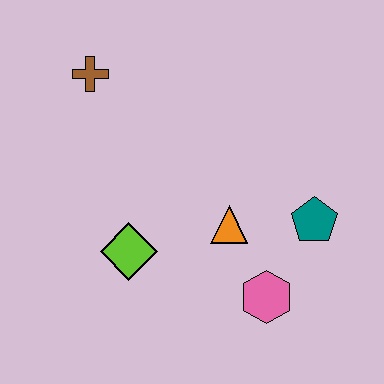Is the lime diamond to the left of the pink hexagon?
Yes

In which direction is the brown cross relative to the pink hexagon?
The brown cross is above the pink hexagon.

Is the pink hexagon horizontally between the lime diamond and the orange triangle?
No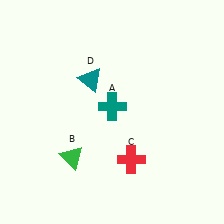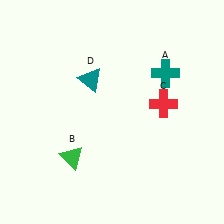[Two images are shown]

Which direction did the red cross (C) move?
The red cross (C) moved up.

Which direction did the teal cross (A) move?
The teal cross (A) moved right.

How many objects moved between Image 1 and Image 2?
2 objects moved between the two images.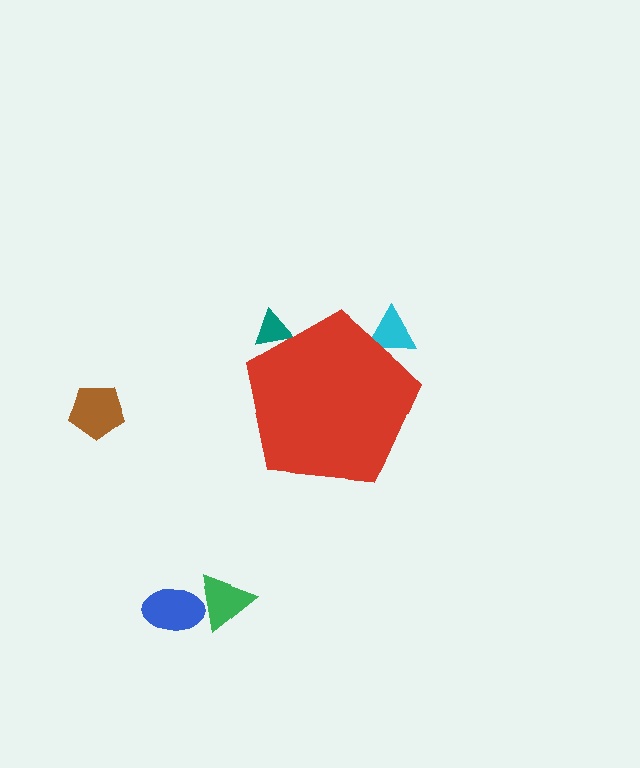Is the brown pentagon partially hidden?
No, the brown pentagon is fully visible.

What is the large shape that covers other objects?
A red pentagon.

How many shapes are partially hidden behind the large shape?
2 shapes are partially hidden.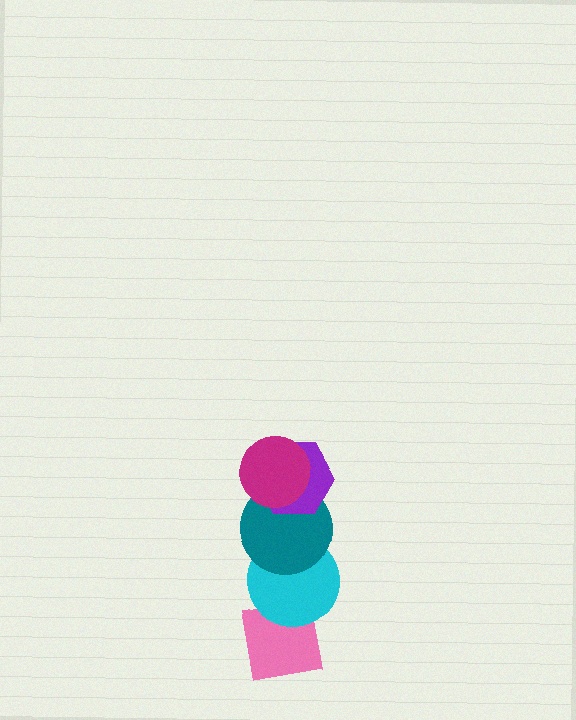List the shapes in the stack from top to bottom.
From top to bottom: the magenta circle, the purple hexagon, the teal circle, the cyan circle, the pink square.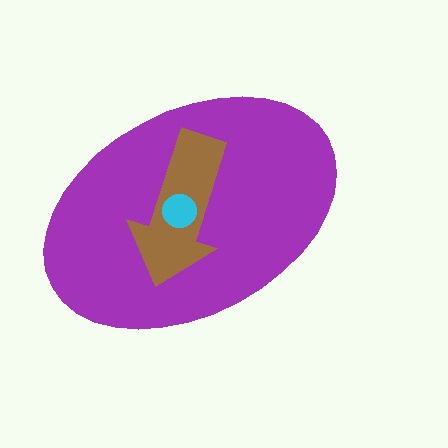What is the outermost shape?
The purple ellipse.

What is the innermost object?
The cyan circle.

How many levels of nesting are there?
3.